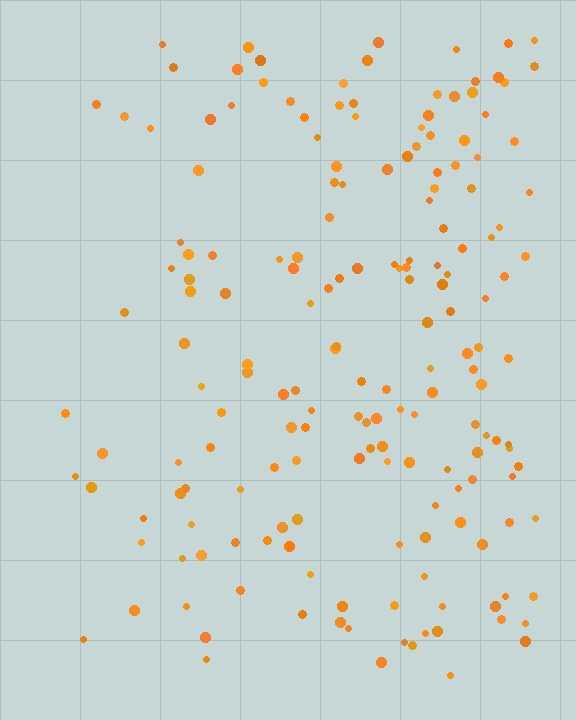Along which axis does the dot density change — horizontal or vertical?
Horizontal.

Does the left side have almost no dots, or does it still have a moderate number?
Still a moderate number, just noticeably fewer than the right.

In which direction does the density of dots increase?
From left to right, with the right side densest.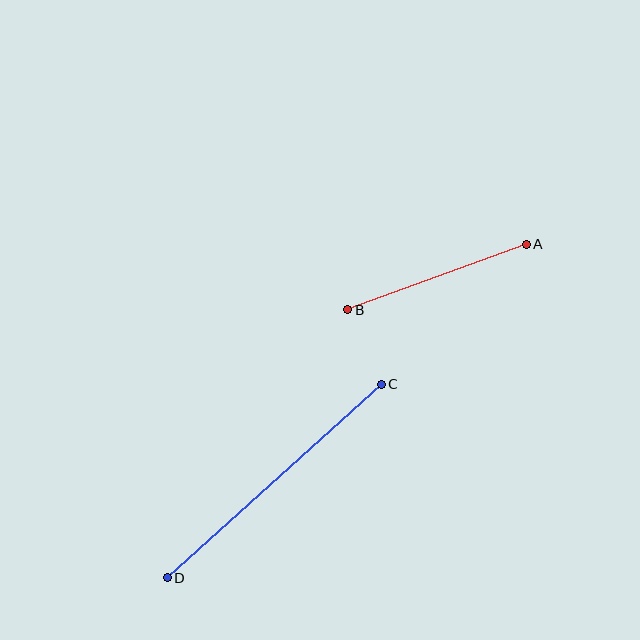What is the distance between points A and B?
The distance is approximately 190 pixels.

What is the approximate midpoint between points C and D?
The midpoint is at approximately (274, 481) pixels.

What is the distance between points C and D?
The distance is approximately 289 pixels.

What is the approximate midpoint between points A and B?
The midpoint is at approximately (437, 277) pixels.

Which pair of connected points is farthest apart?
Points C and D are farthest apart.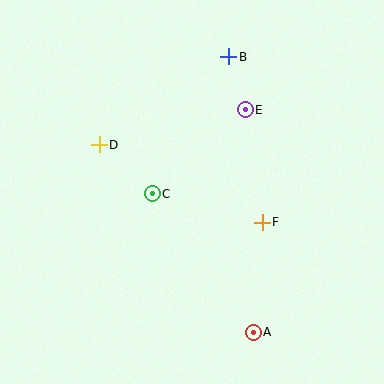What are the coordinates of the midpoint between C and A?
The midpoint between C and A is at (203, 263).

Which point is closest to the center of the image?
Point C at (152, 194) is closest to the center.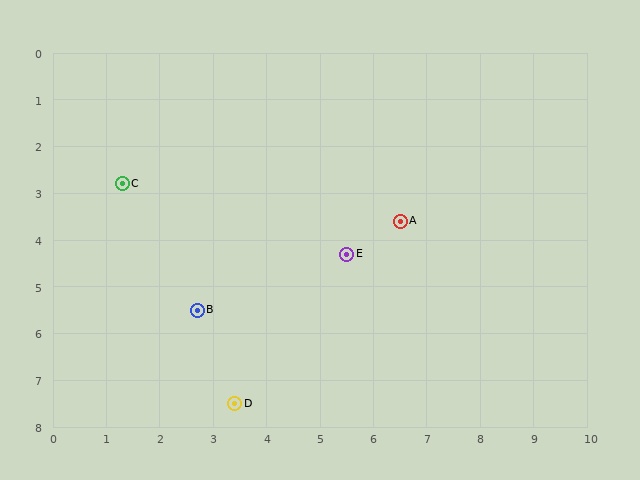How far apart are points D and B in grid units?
Points D and B are about 2.1 grid units apart.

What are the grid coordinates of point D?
Point D is at approximately (3.4, 7.5).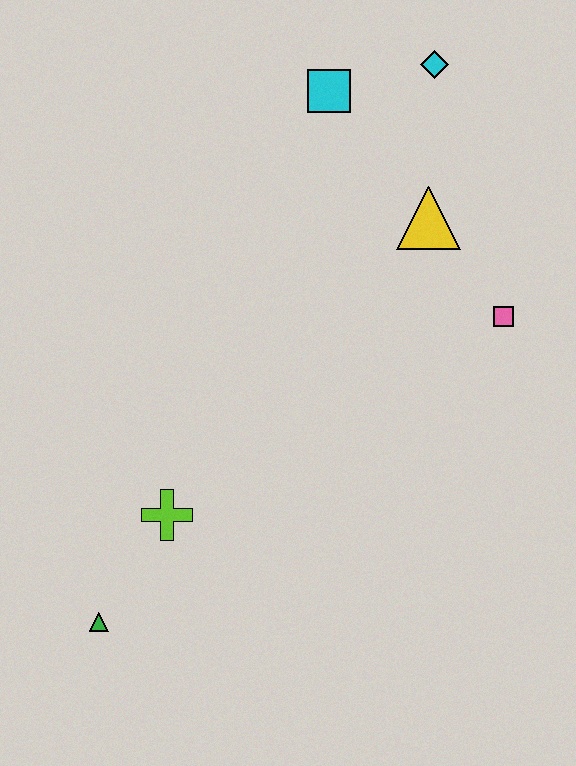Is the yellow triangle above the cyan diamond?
No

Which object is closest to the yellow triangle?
The pink square is closest to the yellow triangle.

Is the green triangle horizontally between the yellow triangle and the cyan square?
No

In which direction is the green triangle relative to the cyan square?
The green triangle is below the cyan square.